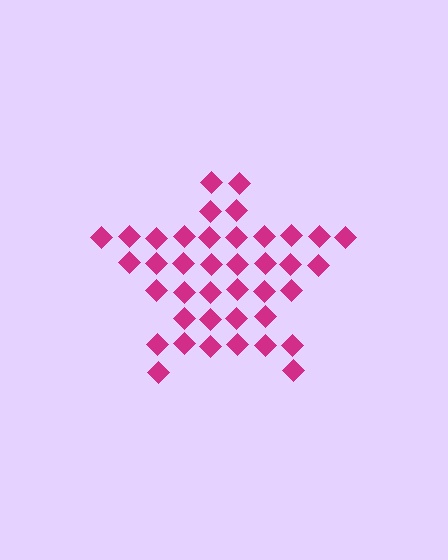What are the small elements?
The small elements are diamonds.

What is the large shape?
The large shape is a star.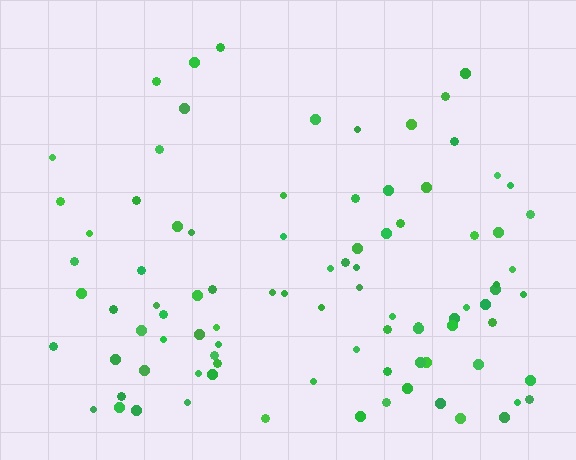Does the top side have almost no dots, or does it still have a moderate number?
Still a moderate number, just noticeably fewer than the bottom.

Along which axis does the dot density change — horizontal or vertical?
Vertical.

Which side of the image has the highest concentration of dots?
The bottom.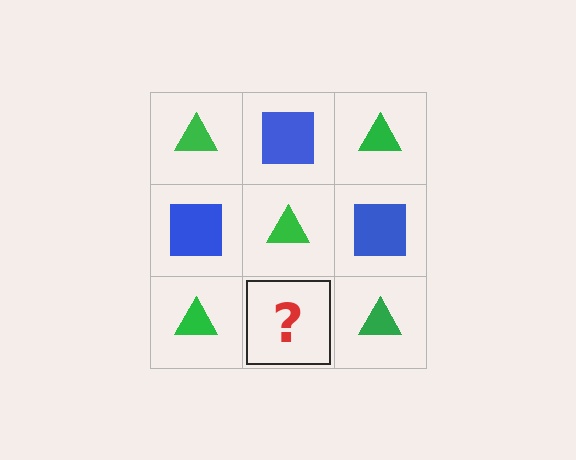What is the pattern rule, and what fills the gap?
The rule is that it alternates green triangle and blue square in a checkerboard pattern. The gap should be filled with a blue square.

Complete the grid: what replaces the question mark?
The question mark should be replaced with a blue square.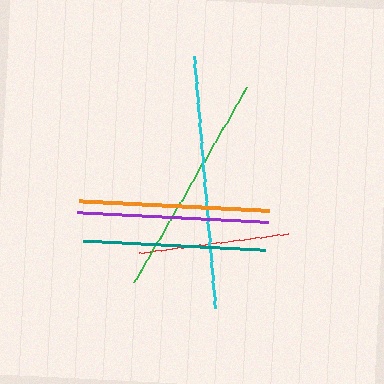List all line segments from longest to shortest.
From longest to shortest: cyan, green, purple, orange, teal, red.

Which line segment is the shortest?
The red line is the shortest at approximately 151 pixels.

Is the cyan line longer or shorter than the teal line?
The cyan line is longer than the teal line.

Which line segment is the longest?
The cyan line is the longest at approximately 253 pixels.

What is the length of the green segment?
The green segment is approximately 227 pixels long.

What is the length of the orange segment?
The orange segment is approximately 190 pixels long.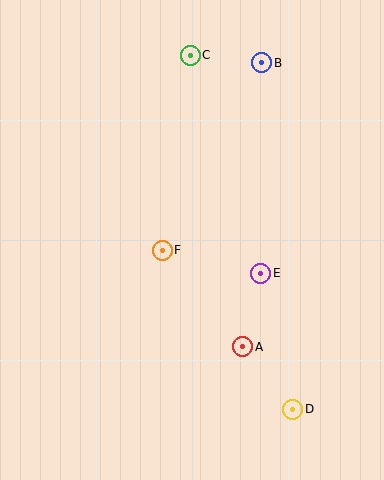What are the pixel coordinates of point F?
Point F is at (162, 250).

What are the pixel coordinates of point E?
Point E is at (261, 273).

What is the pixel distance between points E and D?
The distance between E and D is 140 pixels.